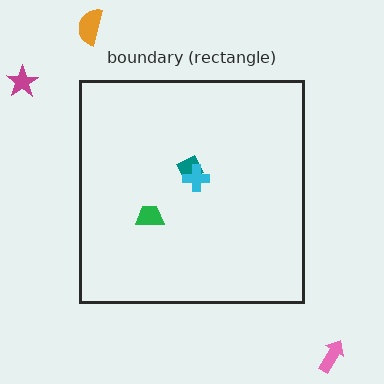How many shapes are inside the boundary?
3 inside, 3 outside.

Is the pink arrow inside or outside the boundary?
Outside.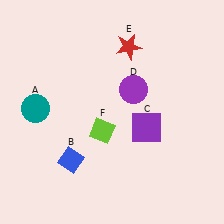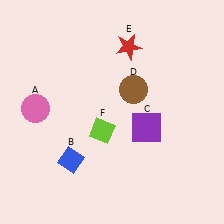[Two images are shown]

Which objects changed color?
A changed from teal to pink. D changed from purple to brown.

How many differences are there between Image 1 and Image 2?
There are 2 differences between the two images.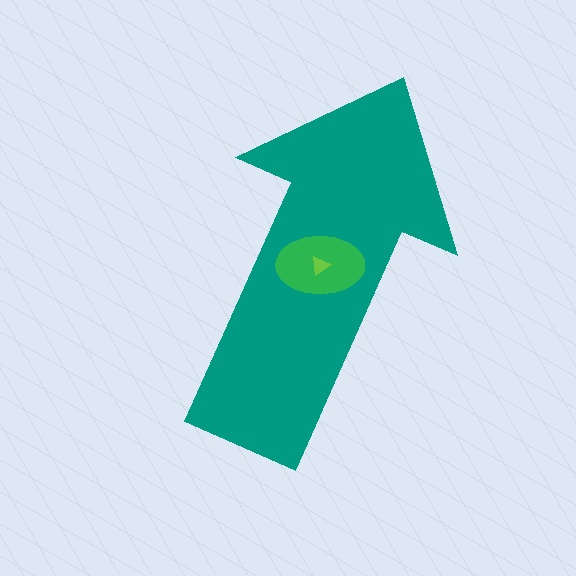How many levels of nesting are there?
3.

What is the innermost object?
The lime triangle.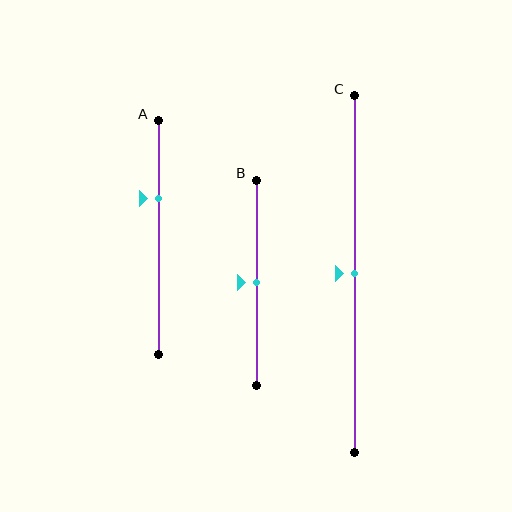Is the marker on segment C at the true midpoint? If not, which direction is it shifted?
Yes, the marker on segment C is at the true midpoint.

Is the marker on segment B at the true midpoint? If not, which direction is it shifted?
Yes, the marker on segment B is at the true midpoint.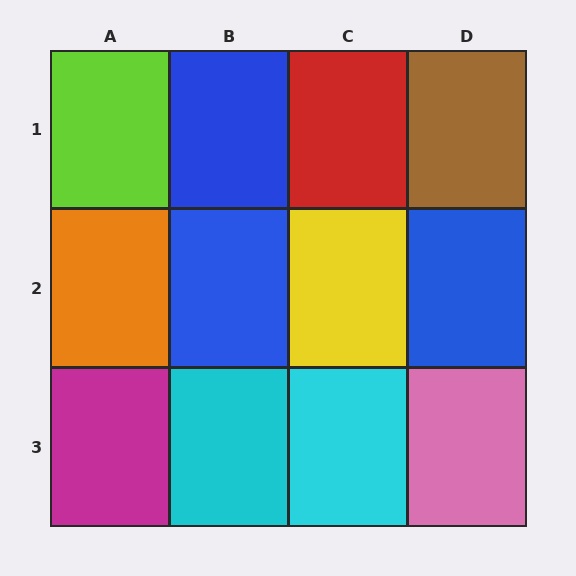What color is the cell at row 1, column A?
Lime.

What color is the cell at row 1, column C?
Red.